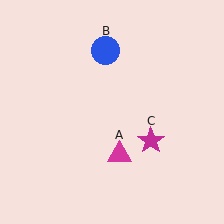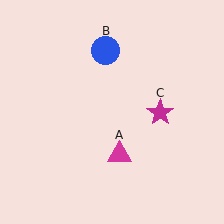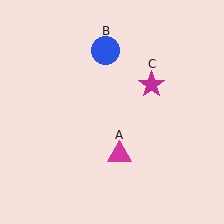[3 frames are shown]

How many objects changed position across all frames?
1 object changed position: magenta star (object C).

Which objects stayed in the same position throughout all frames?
Magenta triangle (object A) and blue circle (object B) remained stationary.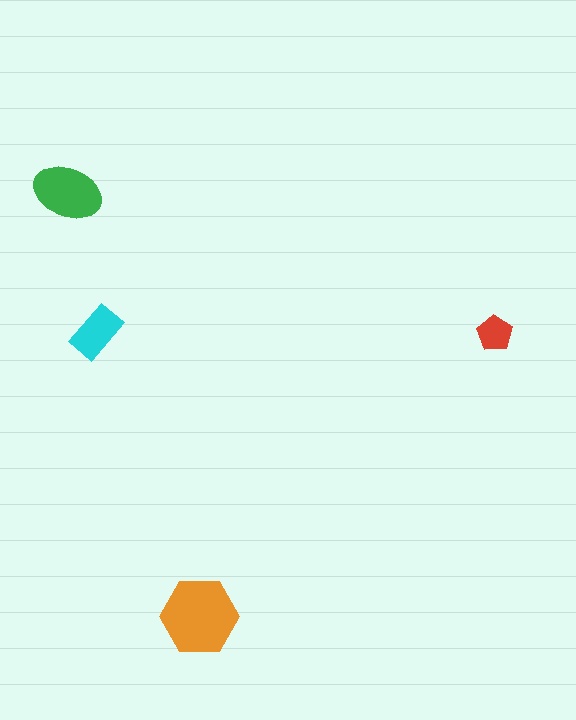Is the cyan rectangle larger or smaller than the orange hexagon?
Smaller.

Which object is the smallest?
The red pentagon.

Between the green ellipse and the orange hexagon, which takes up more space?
The orange hexagon.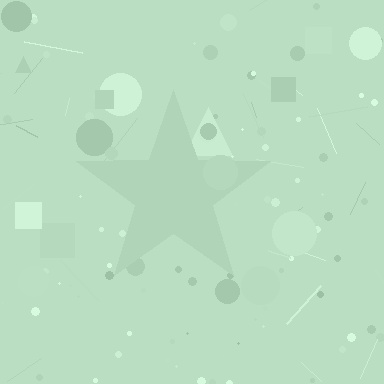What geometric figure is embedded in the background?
A star is embedded in the background.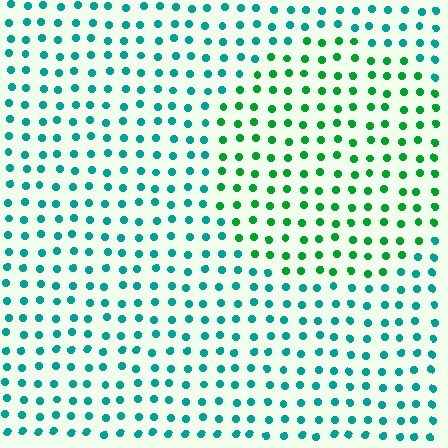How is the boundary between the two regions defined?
The boundary is defined purely by a slight shift in hue (about 38 degrees). Spacing, size, and orientation are identical on both sides.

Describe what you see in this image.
The image is filled with small teal elements in a uniform arrangement. A circle-shaped region is visible where the elements are tinted to a slightly different hue, forming a subtle color boundary.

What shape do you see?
I see a circle.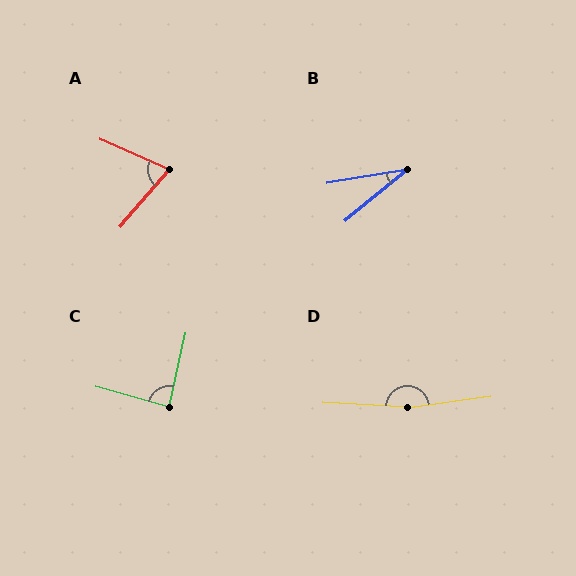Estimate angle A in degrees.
Approximately 73 degrees.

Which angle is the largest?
D, at approximately 169 degrees.